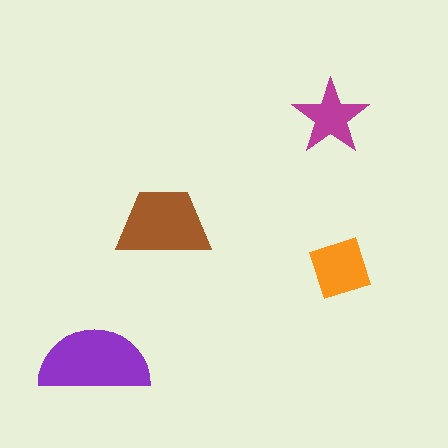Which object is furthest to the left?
The purple semicircle is leftmost.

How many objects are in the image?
There are 4 objects in the image.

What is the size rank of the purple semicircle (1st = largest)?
1st.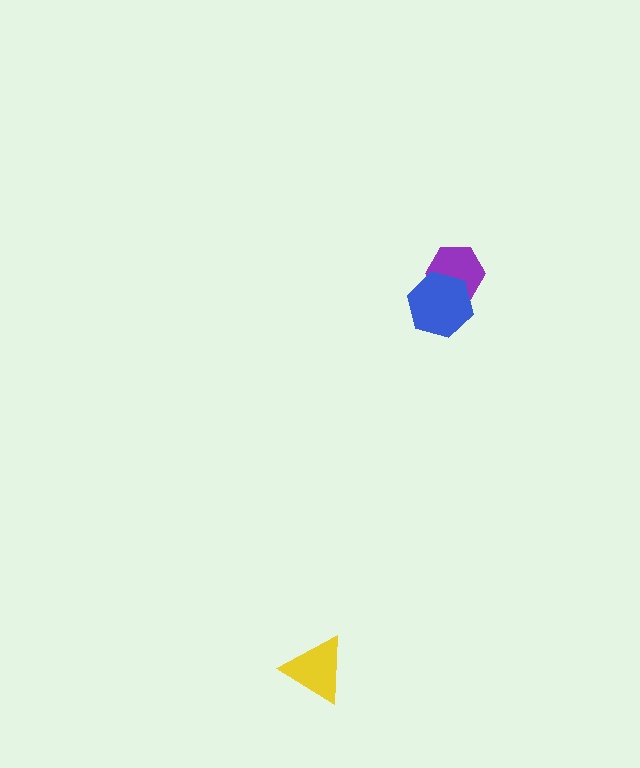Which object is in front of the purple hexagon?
The blue hexagon is in front of the purple hexagon.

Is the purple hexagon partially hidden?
Yes, it is partially covered by another shape.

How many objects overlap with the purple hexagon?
1 object overlaps with the purple hexagon.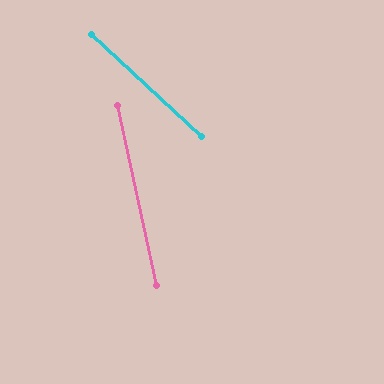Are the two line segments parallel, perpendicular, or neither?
Neither parallel nor perpendicular — they differ by about 35°.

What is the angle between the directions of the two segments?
Approximately 35 degrees.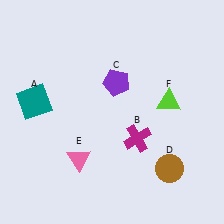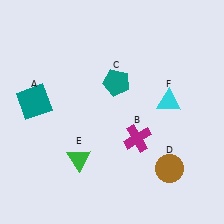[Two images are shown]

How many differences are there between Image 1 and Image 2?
There are 3 differences between the two images.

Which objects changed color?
C changed from purple to teal. E changed from pink to green. F changed from lime to cyan.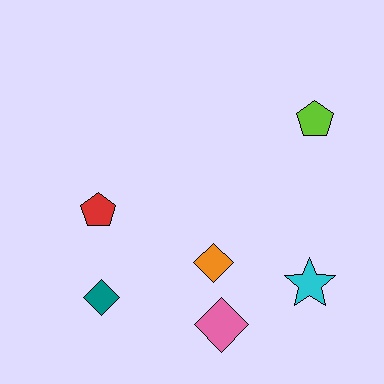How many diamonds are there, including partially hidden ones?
There are 3 diamonds.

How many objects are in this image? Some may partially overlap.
There are 6 objects.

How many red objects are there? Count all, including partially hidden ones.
There is 1 red object.